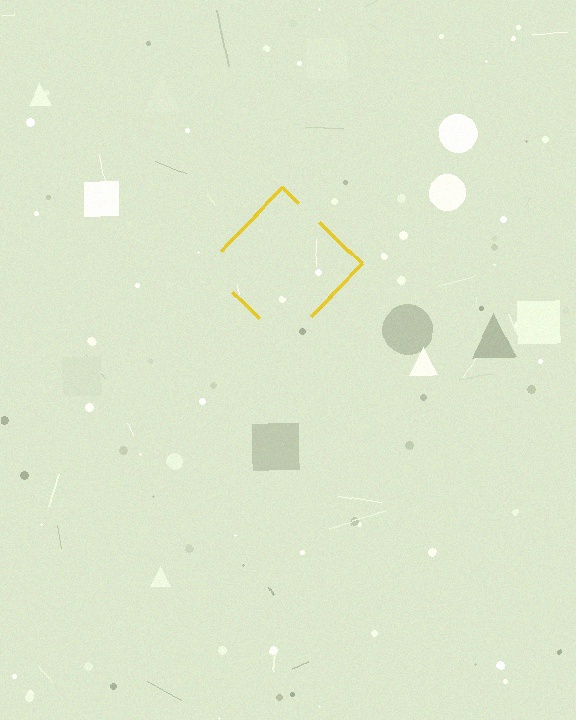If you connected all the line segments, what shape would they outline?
They would outline a diamond.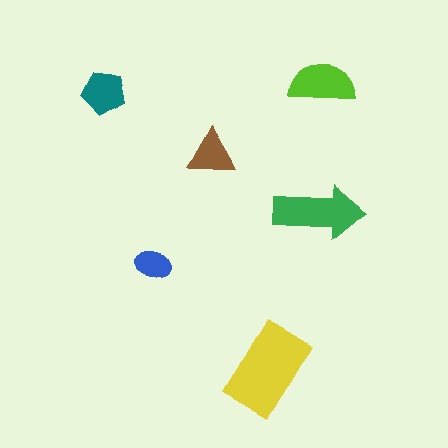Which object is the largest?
The yellow rectangle.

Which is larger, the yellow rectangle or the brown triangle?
The yellow rectangle.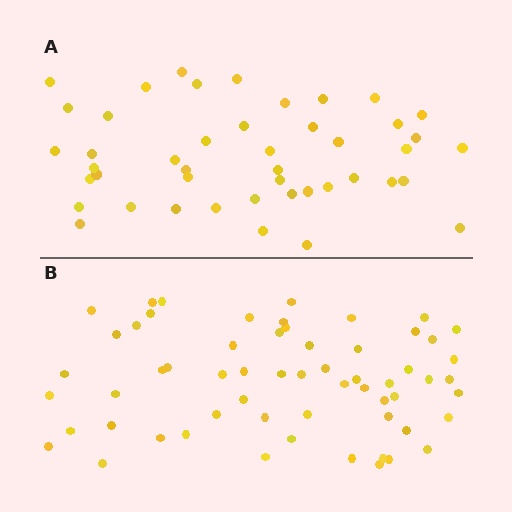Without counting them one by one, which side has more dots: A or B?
Region B (the bottom region) has more dots.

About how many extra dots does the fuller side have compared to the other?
Region B has approximately 15 more dots than region A.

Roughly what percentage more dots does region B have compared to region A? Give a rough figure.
About 35% more.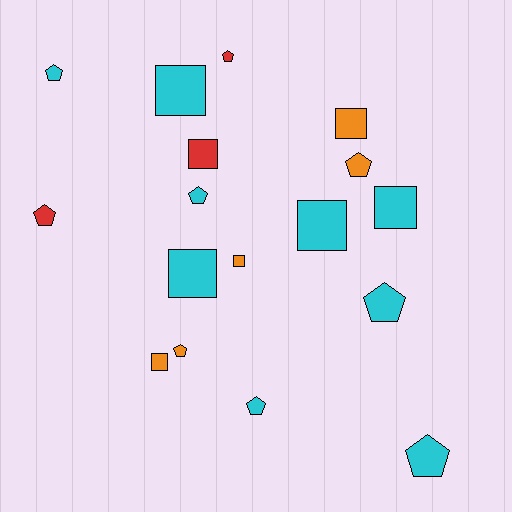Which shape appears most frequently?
Pentagon, with 9 objects.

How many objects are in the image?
There are 17 objects.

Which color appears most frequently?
Cyan, with 9 objects.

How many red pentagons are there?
There are 2 red pentagons.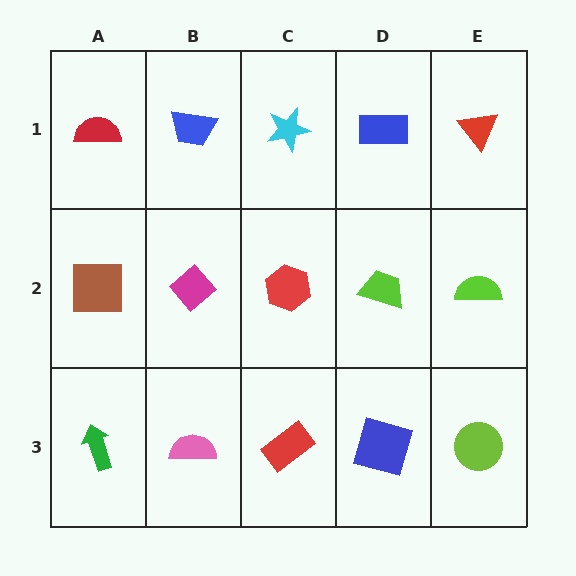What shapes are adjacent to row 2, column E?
A red triangle (row 1, column E), a lime circle (row 3, column E), a lime trapezoid (row 2, column D).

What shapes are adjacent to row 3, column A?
A brown square (row 2, column A), a pink semicircle (row 3, column B).